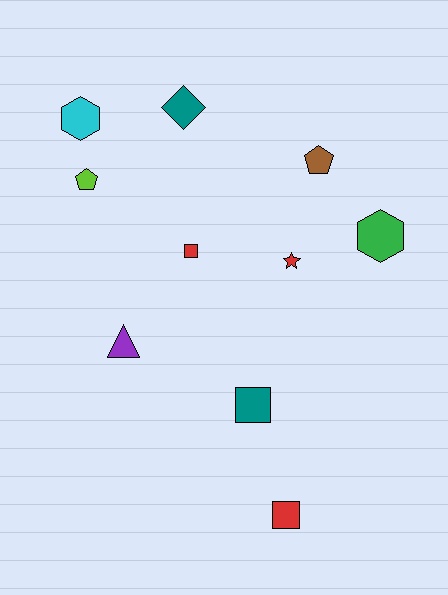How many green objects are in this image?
There is 1 green object.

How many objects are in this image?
There are 10 objects.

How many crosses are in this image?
There are no crosses.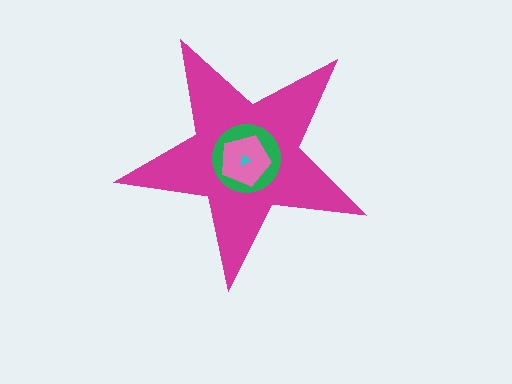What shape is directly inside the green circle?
The pink pentagon.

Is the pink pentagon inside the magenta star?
Yes.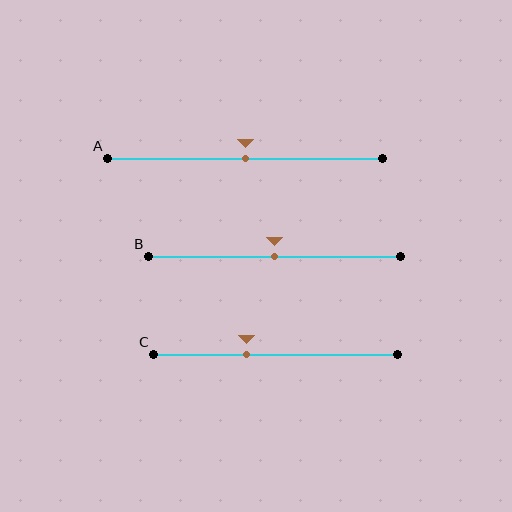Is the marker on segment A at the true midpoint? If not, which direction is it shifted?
Yes, the marker on segment A is at the true midpoint.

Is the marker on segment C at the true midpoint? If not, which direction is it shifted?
No, the marker on segment C is shifted to the left by about 12% of the segment length.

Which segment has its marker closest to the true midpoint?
Segment A has its marker closest to the true midpoint.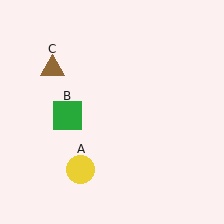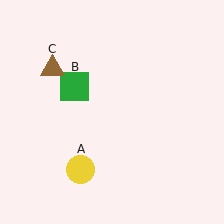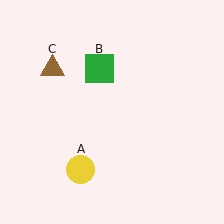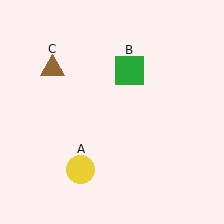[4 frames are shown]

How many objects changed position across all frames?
1 object changed position: green square (object B).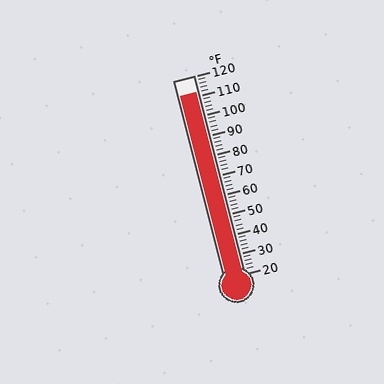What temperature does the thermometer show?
The thermometer shows approximately 112°F.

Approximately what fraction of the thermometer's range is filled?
The thermometer is filled to approximately 90% of its range.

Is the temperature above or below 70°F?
The temperature is above 70°F.